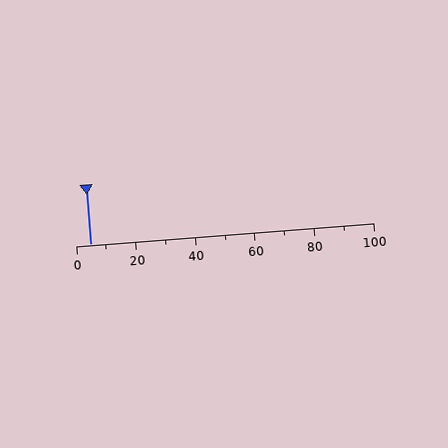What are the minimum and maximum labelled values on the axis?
The axis runs from 0 to 100.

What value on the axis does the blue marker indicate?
The marker indicates approximately 5.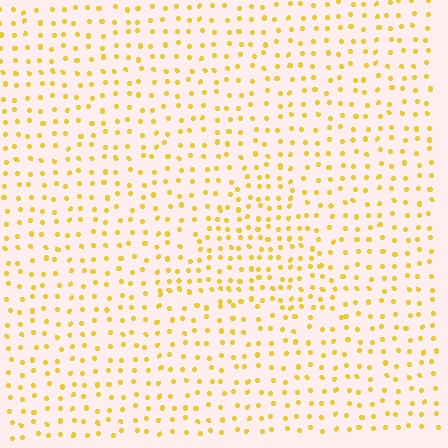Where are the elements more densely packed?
The elements are more densely packed inside the triangle boundary.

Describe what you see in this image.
The image contains small yellow elements arranged at two different densities. A triangle-shaped region is visible where the elements are more densely packed than the surrounding area.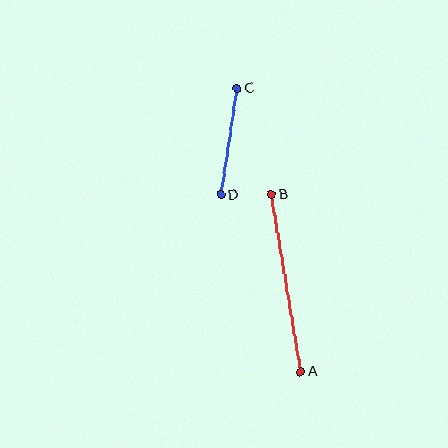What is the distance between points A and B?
The distance is approximately 180 pixels.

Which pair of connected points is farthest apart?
Points A and B are farthest apart.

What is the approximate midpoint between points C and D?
The midpoint is at approximately (229, 142) pixels.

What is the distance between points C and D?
The distance is approximately 108 pixels.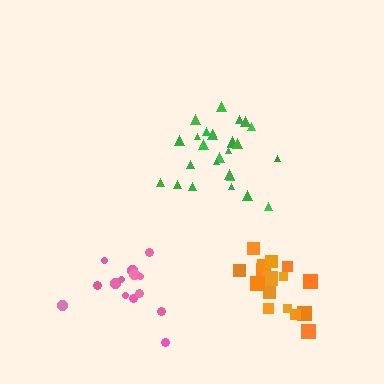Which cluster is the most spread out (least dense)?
Pink.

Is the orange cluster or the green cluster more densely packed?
Green.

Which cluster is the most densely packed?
Green.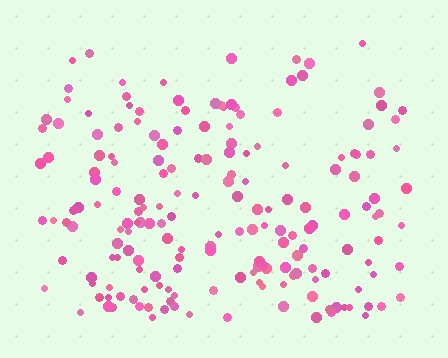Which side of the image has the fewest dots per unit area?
The top.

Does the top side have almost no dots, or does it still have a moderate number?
Still a moderate number, just noticeably fewer than the bottom.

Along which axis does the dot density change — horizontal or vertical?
Vertical.